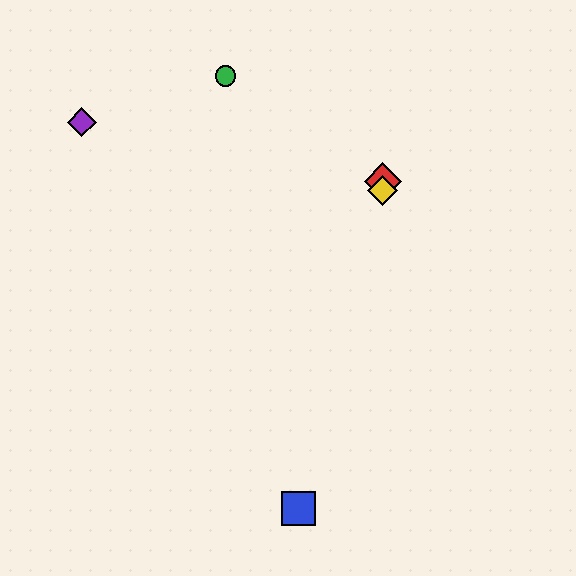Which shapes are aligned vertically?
The red diamond, the yellow diamond are aligned vertically.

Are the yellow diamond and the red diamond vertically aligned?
Yes, both are at x≈383.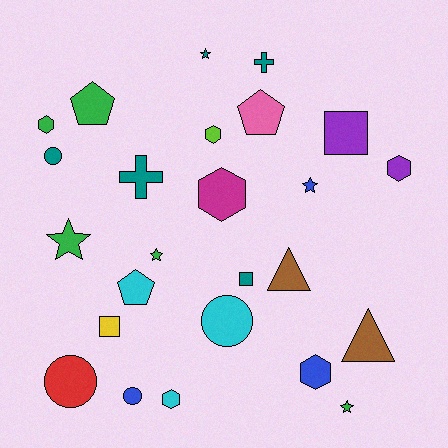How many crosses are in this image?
There are 2 crosses.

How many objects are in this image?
There are 25 objects.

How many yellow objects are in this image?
There is 1 yellow object.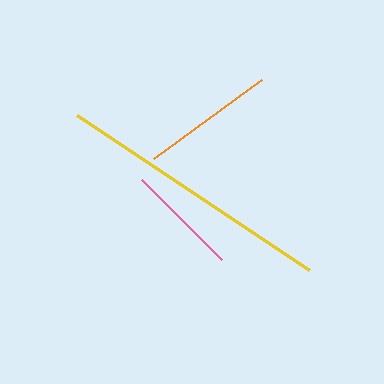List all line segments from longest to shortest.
From longest to shortest: yellow, orange, pink.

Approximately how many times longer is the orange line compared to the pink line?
The orange line is approximately 1.2 times the length of the pink line.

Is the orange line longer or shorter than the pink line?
The orange line is longer than the pink line.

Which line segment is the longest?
The yellow line is the longest at approximately 279 pixels.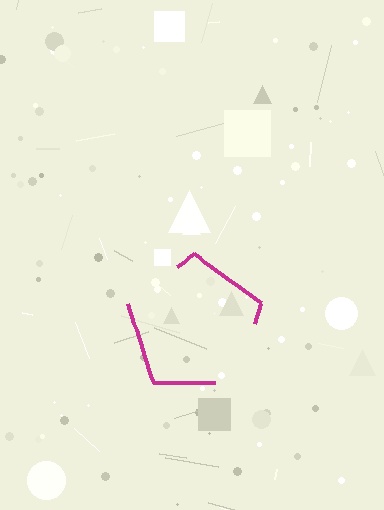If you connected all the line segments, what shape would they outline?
They would outline a pentagon.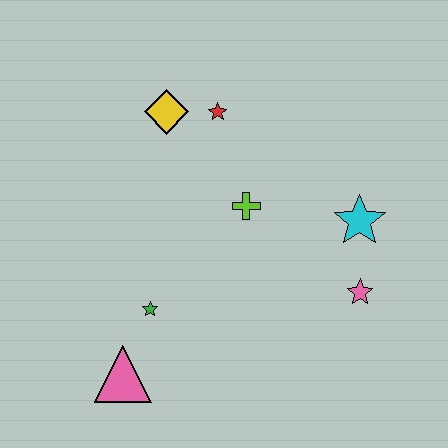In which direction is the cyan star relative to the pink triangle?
The cyan star is to the right of the pink triangle.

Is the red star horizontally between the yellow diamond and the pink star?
Yes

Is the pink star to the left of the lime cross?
No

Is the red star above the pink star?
Yes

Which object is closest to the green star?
The pink triangle is closest to the green star.